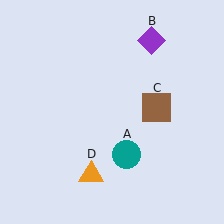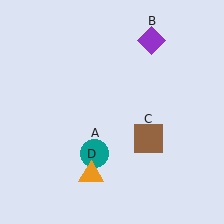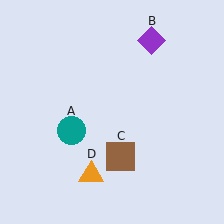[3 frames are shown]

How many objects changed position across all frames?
2 objects changed position: teal circle (object A), brown square (object C).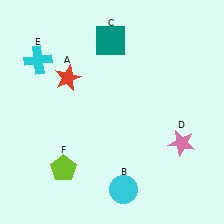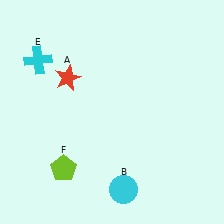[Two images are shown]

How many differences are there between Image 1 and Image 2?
There are 2 differences between the two images.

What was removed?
The pink star (D), the teal square (C) were removed in Image 2.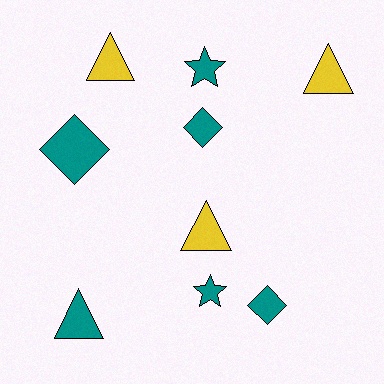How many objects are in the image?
There are 9 objects.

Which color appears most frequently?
Teal, with 6 objects.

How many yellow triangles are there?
There are 3 yellow triangles.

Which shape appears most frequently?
Triangle, with 4 objects.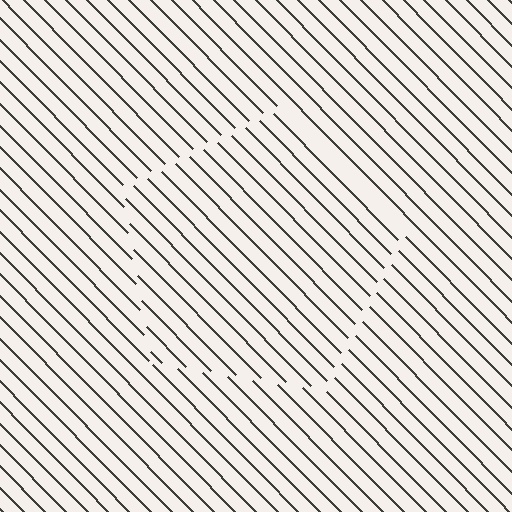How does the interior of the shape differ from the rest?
The interior of the shape contains the same grating, shifted by half a period — the contour is defined by the phase discontinuity where line-ends from the inner and outer gratings abut.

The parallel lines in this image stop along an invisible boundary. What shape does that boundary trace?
An illusory pentagon. The interior of the shape contains the same grating, shifted by half a period — the contour is defined by the phase discontinuity where line-ends from the inner and outer gratings abut.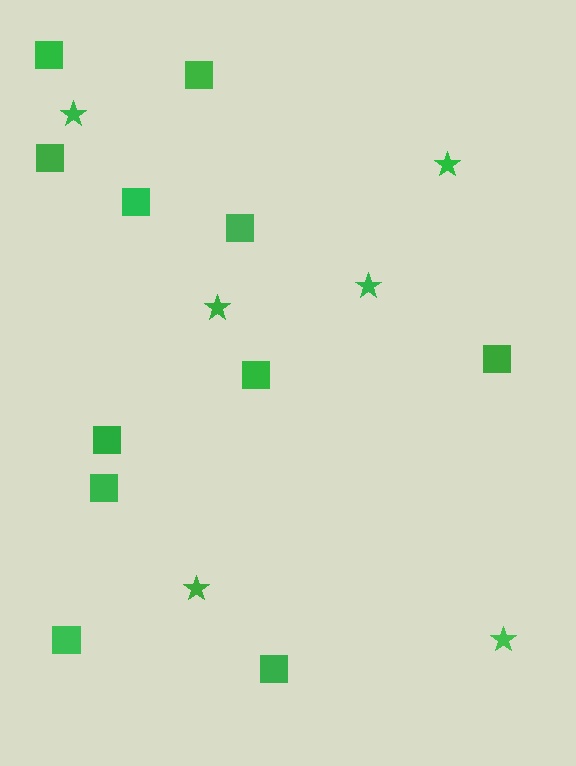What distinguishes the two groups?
There are 2 groups: one group of squares (11) and one group of stars (6).